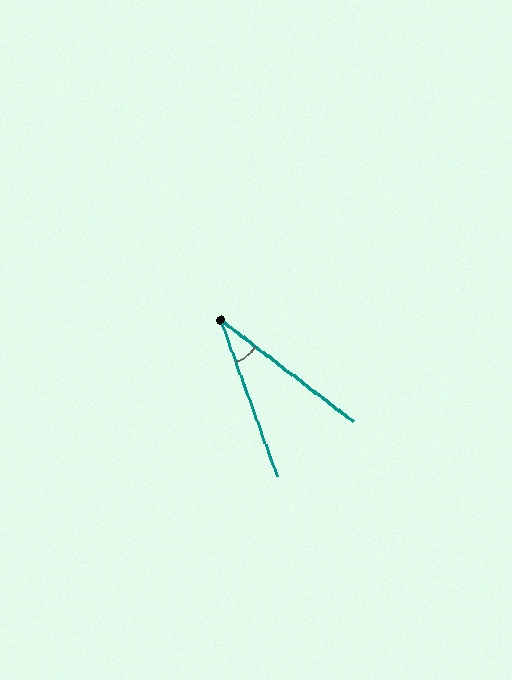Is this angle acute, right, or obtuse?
It is acute.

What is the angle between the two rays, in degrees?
Approximately 33 degrees.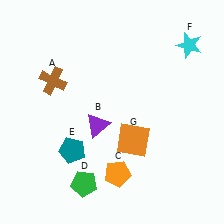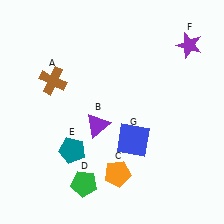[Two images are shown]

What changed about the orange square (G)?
In Image 1, G is orange. In Image 2, it changed to blue.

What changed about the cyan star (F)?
In Image 1, F is cyan. In Image 2, it changed to purple.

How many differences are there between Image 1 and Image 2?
There are 2 differences between the two images.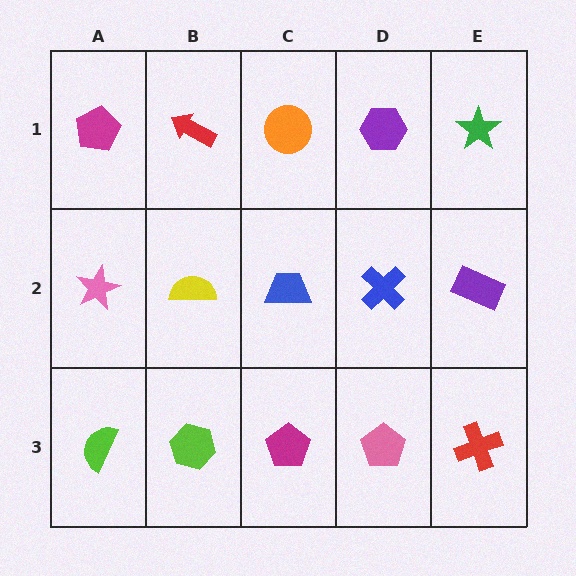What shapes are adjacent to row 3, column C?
A blue trapezoid (row 2, column C), a lime hexagon (row 3, column B), a pink pentagon (row 3, column D).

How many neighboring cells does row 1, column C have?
3.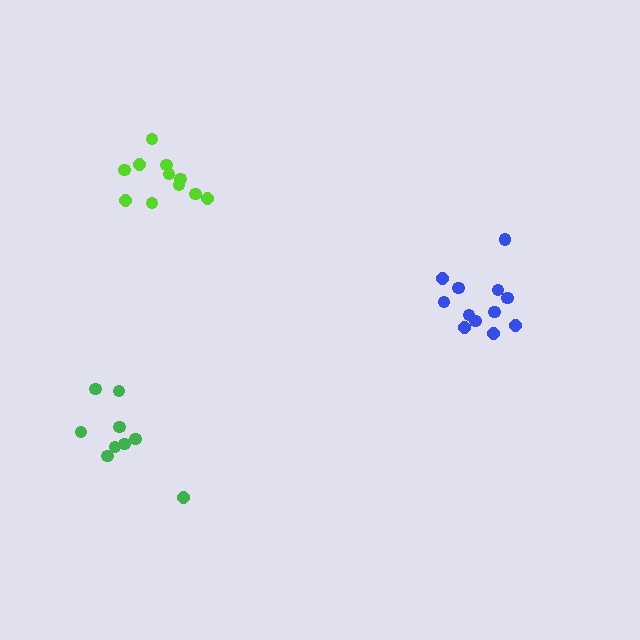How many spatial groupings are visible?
There are 3 spatial groupings.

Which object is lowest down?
The green cluster is bottommost.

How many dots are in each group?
Group 1: 11 dots, Group 2: 12 dots, Group 3: 9 dots (32 total).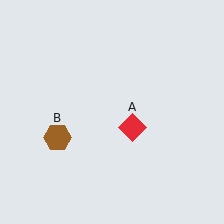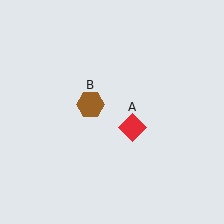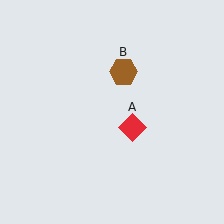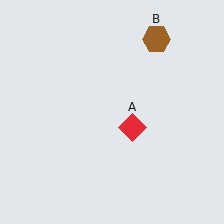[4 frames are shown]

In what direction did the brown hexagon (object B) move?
The brown hexagon (object B) moved up and to the right.